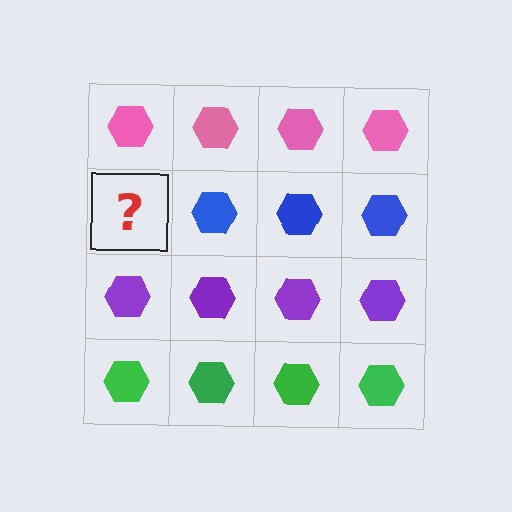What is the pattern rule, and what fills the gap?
The rule is that each row has a consistent color. The gap should be filled with a blue hexagon.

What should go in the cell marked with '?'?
The missing cell should contain a blue hexagon.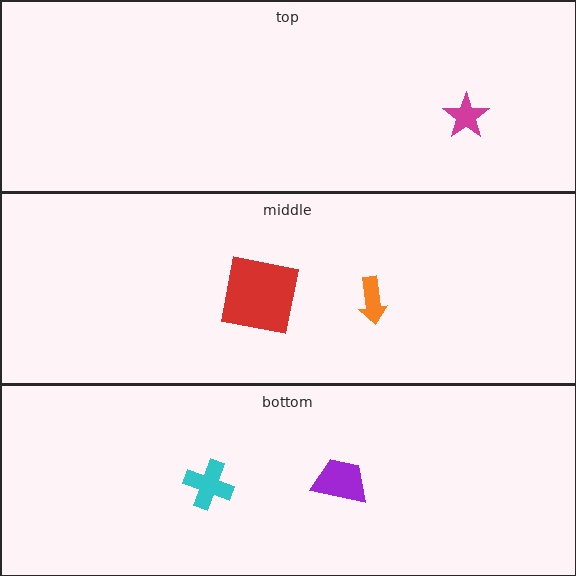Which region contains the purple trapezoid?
The bottom region.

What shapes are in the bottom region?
The purple trapezoid, the cyan cross.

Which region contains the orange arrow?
The middle region.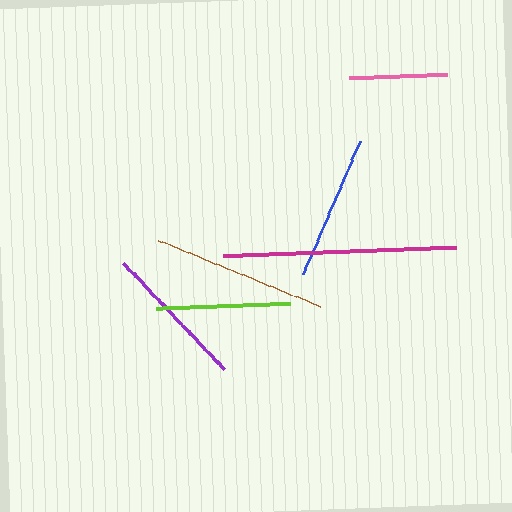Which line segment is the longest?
The magenta line is the longest at approximately 232 pixels.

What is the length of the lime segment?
The lime segment is approximately 134 pixels long.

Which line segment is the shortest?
The pink line is the shortest at approximately 98 pixels.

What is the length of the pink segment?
The pink segment is approximately 98 pixels long.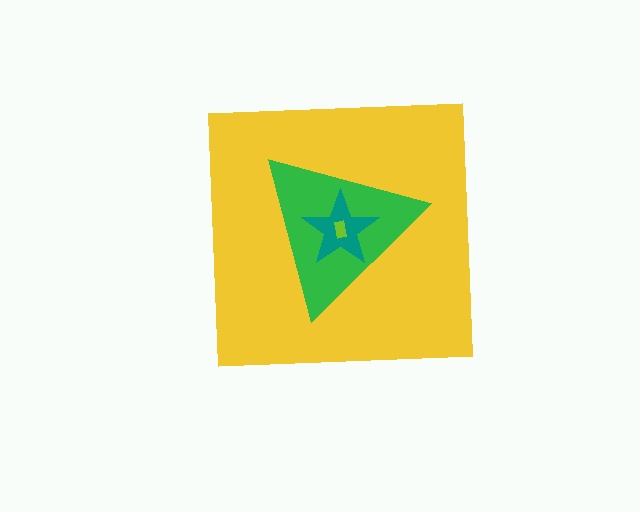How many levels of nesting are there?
4.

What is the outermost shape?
The yellow square.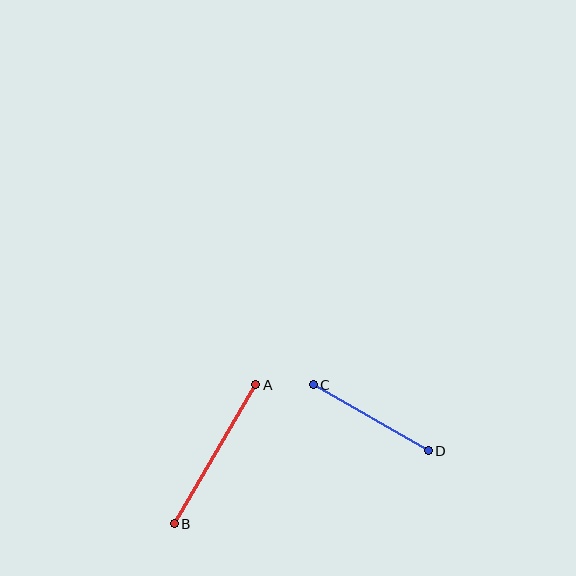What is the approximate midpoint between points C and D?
The midpoint is at approximately (371, 418) pixels.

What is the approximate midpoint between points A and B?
The midpoint is at approximately (215, 454) pixels.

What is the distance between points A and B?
The distance is approximately 161 pixels.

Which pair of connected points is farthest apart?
Points A and B are farthest apart.